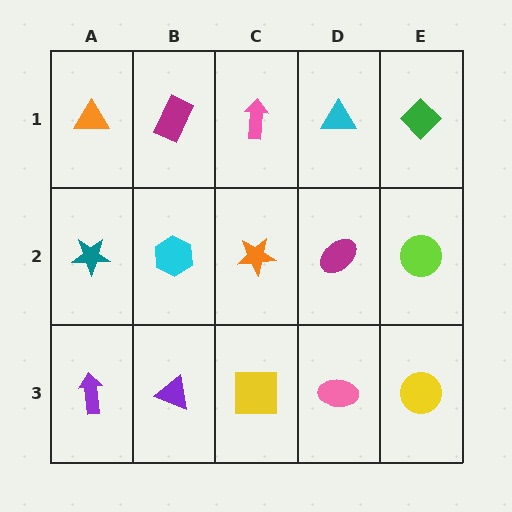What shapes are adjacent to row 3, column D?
A magenta ellipse (row 2, column D), a yellow square (row 3, column C), a yellow circle (row 3, column E).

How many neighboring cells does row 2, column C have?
4.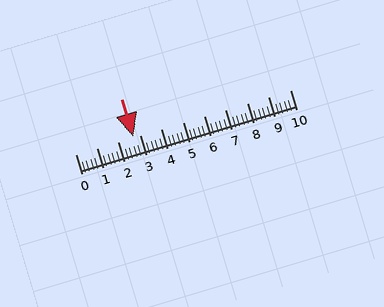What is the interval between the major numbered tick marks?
The major tick marks are spaced 1 units apart.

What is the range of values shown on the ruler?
The ruler shows values from 0 to 10.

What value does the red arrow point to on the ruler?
The red arrow points to approximately 2.7.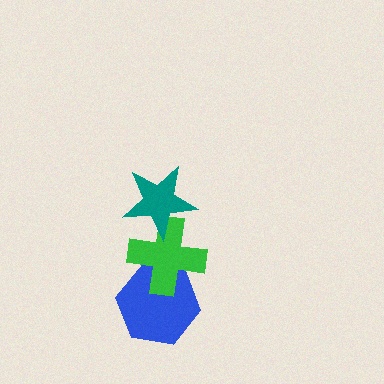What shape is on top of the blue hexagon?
The green cross is on top of the blue hexagon.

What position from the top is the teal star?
The teal star is 1st from the top.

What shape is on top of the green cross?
The teal star is on top of the green cross.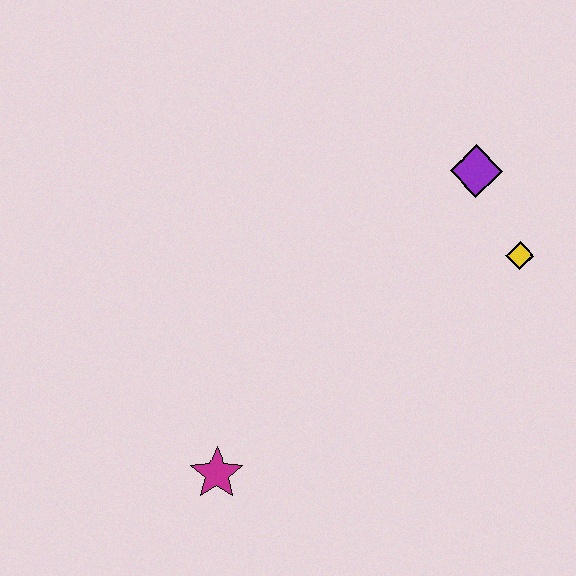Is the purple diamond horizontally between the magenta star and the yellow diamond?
Yes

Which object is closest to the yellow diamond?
The purple diamond is closest to the yellow diamond.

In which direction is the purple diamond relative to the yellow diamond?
The purple diamond is above the yellow diamond.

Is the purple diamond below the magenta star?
No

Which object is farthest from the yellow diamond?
The magenta star is farthest from the yellow diamond.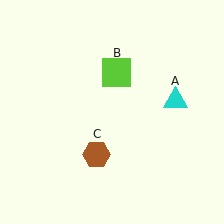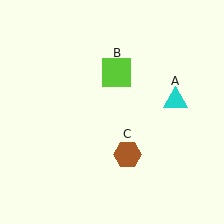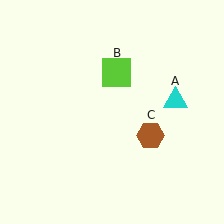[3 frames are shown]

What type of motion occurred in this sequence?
The brown hexagon (object C) rotated counterclockwise around the center of the scene.